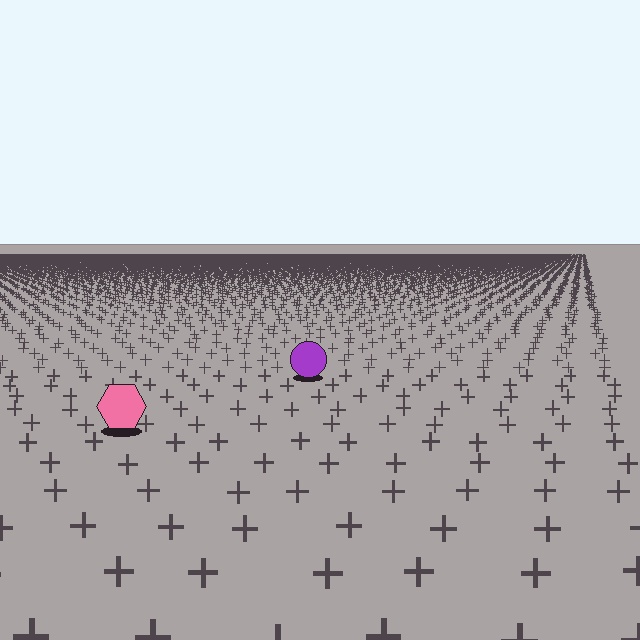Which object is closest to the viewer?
The pink hexagon is closest. The texture marks near it are larger and more spread out.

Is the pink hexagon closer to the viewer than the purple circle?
Yes. The pink hexagon is closer — you can tell from the texture gradient: the ground texture is coarser near it.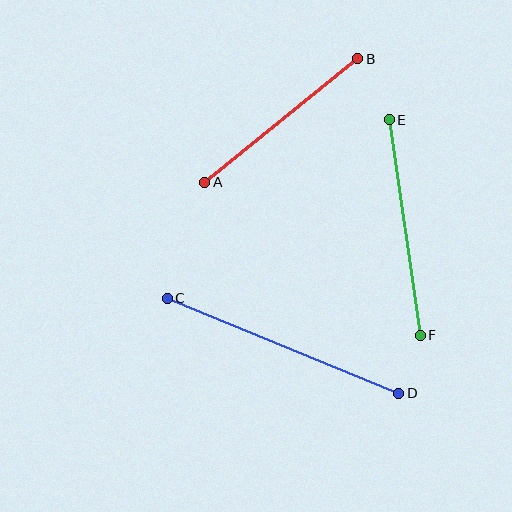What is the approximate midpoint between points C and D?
The midpoint is at approximately (283, 346) pixels.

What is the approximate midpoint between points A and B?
The midpoint is at approximately (281, 121) pixels.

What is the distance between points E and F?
The distance is approximately 218 pixels.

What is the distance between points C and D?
The distance is approximately 251 pixels.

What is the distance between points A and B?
The distance is approximately 197 pixels.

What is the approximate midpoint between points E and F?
The midpoint is at approximately (405, 228) pixels.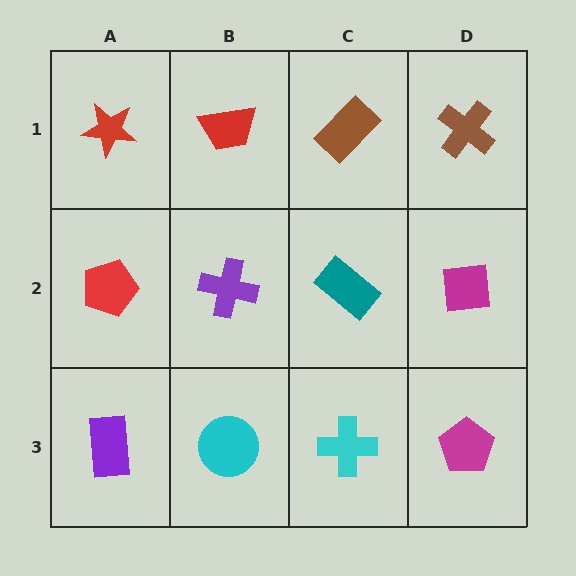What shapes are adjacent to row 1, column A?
A red pentagon (row 2, column A), a red trapezoid (row 1, column B).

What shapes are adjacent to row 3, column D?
A magenta square (row 2, column D), a cyan cross (row 3, column C).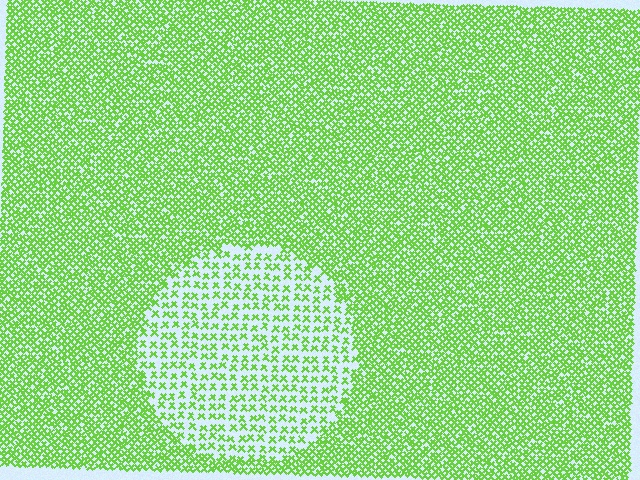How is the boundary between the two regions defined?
The boundary is defined by a change in element density (approximately 2.3x ratio). All elements are the same color, size, and shape.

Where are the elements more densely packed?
The elements are more densely packed outside the circle boundary.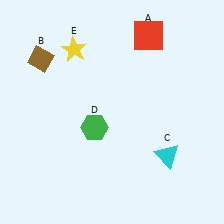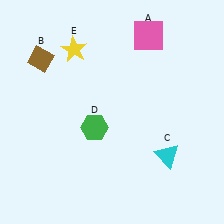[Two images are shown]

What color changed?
The square (A) changed from red in Image 1 to pink in Image 2.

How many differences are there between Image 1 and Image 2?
There is 1 difference between the two images.